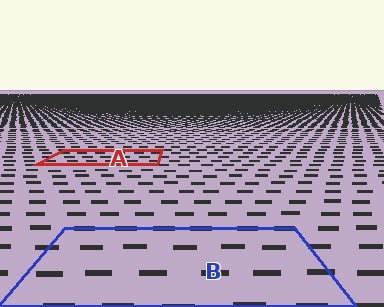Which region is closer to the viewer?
Region B is closer. The texture elements there are larger and more spread out.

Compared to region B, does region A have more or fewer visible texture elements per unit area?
Region A has more texture elements per unit area — they are packed more densely because it is farther away.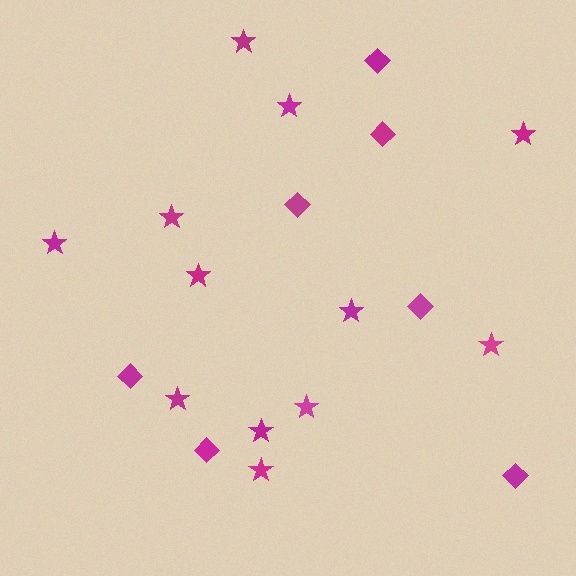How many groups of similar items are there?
There are 2 groups: one group of diamonds (7) and one group of stars (12).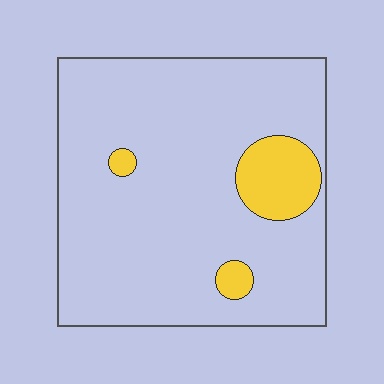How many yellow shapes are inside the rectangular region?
3.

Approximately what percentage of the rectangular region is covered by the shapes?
Approximately 10%.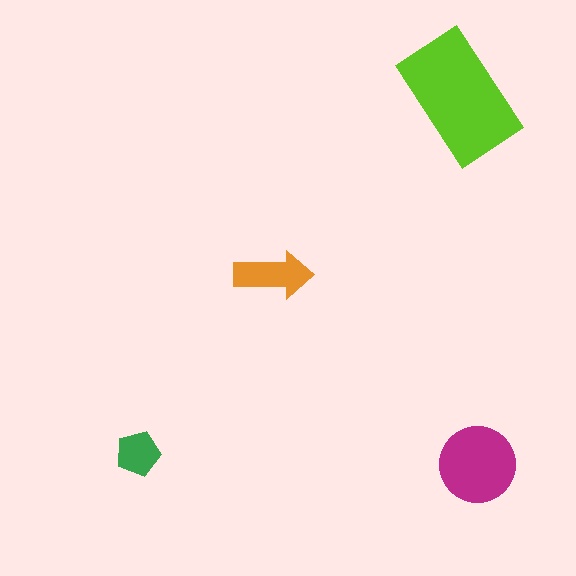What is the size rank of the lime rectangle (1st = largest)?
1st.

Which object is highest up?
The lime rectangle is topmost.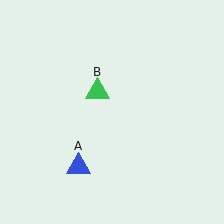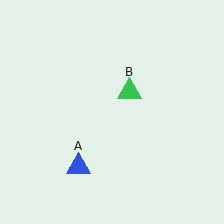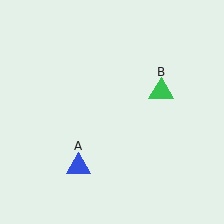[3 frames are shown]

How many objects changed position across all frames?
1 object changed position: green triangle (object B).